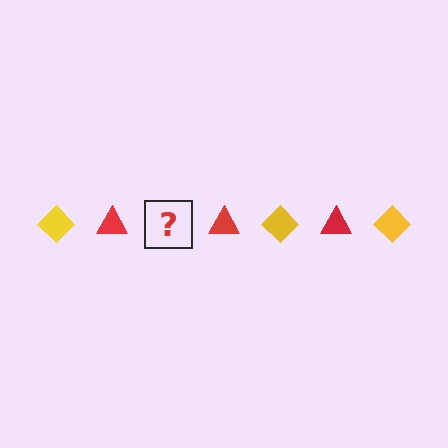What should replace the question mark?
The question mark should be replaced with a yellow diamond.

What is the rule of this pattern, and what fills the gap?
The rule is that the pattern alternates between yellow diamond and red triangle. The gap should be filled with a yellow diamond.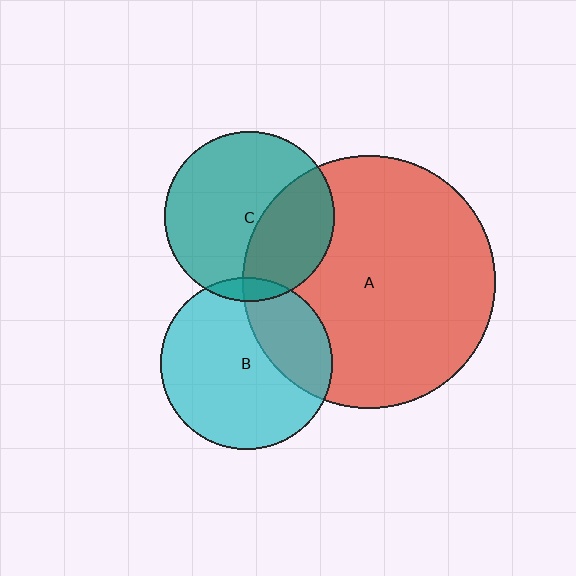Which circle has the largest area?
Circle A (red).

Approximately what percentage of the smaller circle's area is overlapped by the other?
Approximately 30%.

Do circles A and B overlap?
Yes.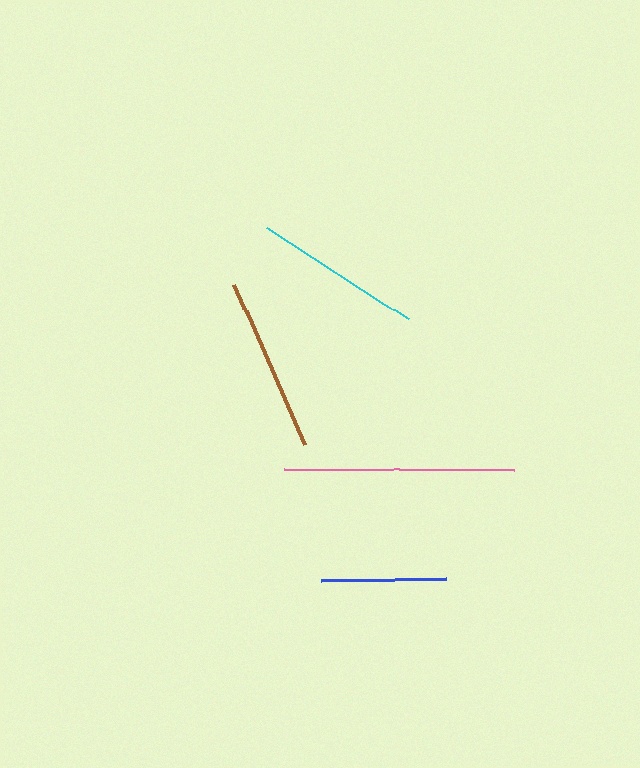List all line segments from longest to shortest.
From longest to shortest: pink, brown, cyan, blue.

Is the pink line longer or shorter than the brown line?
The pink line is longer than the brown line.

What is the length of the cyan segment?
The cyan segment is approximately 168 pixels long.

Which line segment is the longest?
The pink line is the longest at approximately 230 pixels.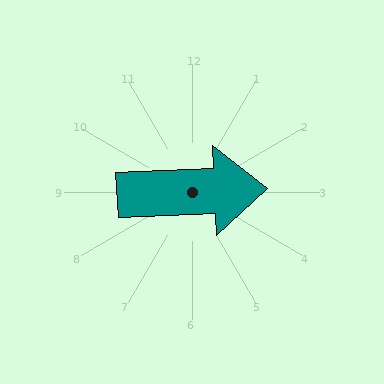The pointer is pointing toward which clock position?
Roughly 3 o'clock.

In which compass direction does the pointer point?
East.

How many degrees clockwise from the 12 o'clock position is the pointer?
Approximately 87 degrees.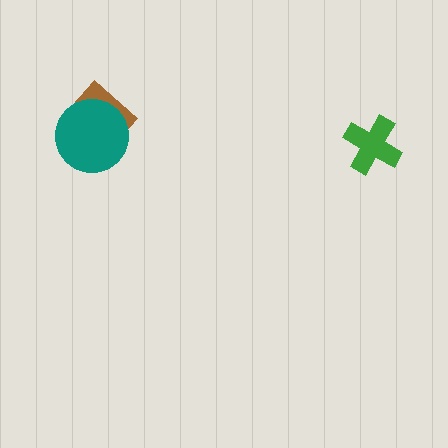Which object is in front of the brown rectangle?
The teal circle is in front of the brown rectangle.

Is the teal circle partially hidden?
No, no other shape covers it.